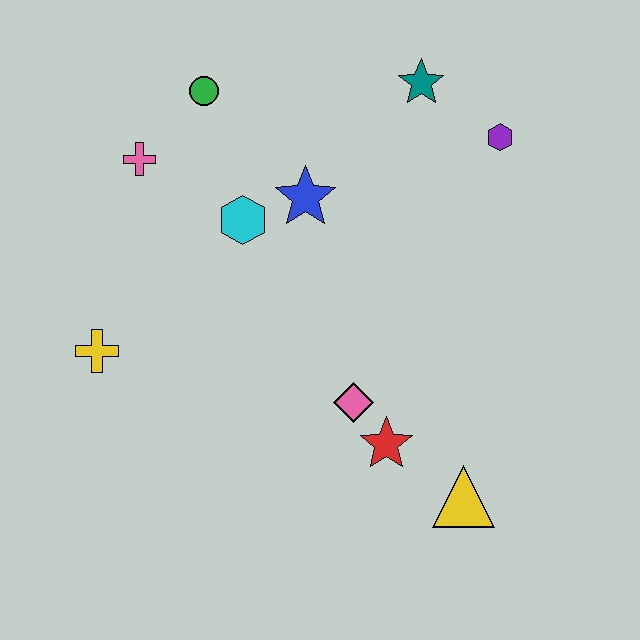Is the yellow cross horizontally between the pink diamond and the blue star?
No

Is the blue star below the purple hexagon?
Yes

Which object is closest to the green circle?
The pink cross is closest to the green circle.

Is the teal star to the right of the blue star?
Yes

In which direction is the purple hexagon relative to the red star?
The purple hexagon is above the red star.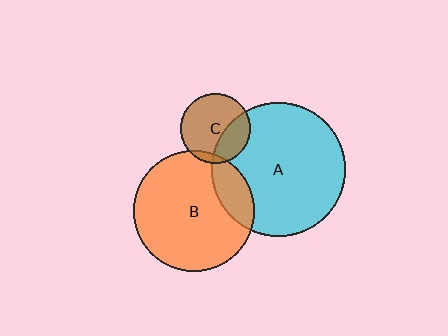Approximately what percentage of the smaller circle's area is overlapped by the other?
Approximately 15%.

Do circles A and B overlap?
Yes.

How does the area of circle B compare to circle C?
Approximately 3.0 times.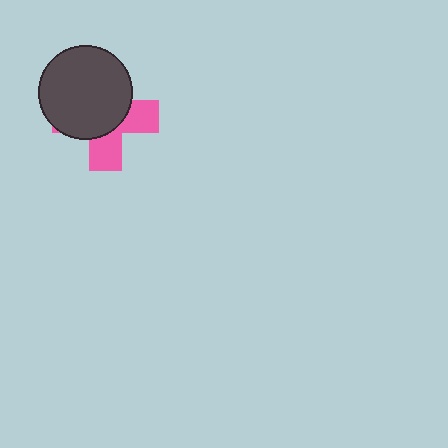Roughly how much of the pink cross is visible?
A small part of it is visible (roughly 39%).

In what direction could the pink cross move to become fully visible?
The pink cross could move toward the lower-right. That would shift it out from behind the dark gray circle entirely.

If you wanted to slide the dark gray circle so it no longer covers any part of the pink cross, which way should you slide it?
Slide it toward the upper-left — that is the most direct way to separate the two shapes.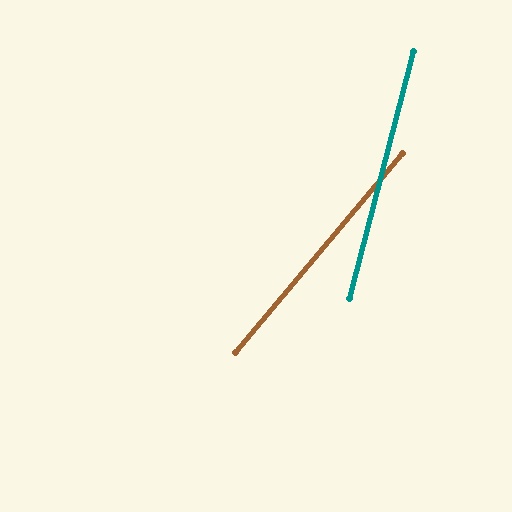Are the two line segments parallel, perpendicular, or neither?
Neither parallel nor perpendicular — they differ by about 26°.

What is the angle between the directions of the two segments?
Approximately 26 degrees.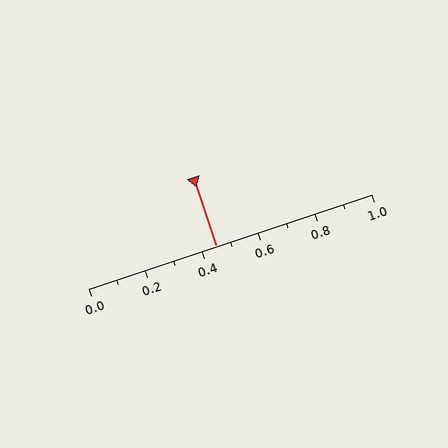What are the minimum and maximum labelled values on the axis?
The axis runs from 0.0 to 1.0.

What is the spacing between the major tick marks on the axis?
The major ticks are spaced 0.2 apart.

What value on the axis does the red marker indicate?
The marker indicates approximately 0.45.